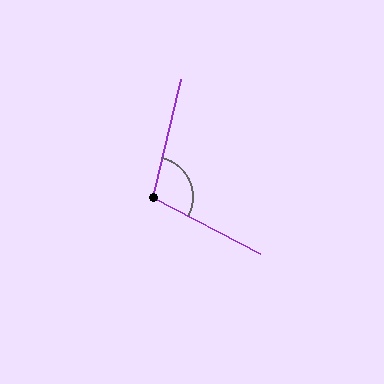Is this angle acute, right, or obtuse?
It is obtuse.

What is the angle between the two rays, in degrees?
Approximately 104 degrees.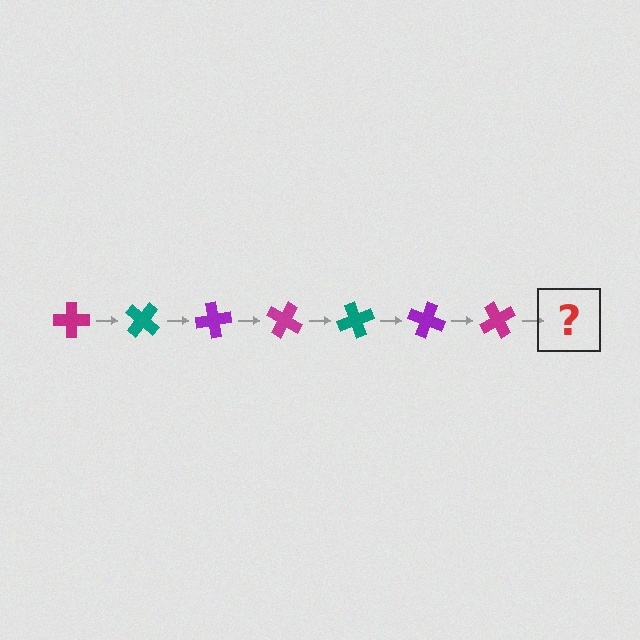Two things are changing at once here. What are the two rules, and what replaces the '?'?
The two rules are that it rotates 40 degrees each step and the color cycles through magenta, teal, and purple. The '?' should be a teal cross, rotated 280 degrees from the start.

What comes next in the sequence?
The next element should be a teal cross, rotated 280 degrees from the start.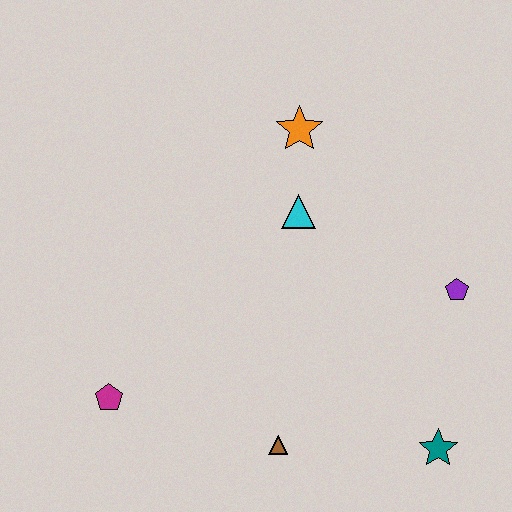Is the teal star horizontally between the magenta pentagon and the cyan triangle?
No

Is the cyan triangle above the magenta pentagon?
Yes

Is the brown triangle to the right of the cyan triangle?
No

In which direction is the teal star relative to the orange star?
The teal star is below the orange star.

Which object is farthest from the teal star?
The orange star is farthest from the teal star.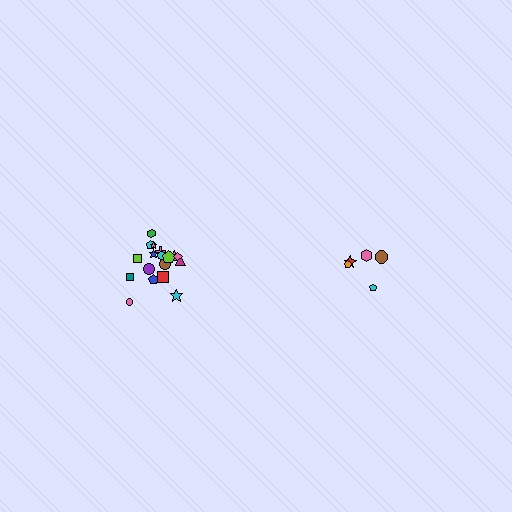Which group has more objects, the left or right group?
The left group.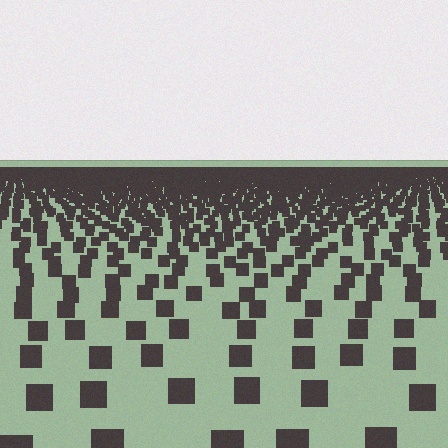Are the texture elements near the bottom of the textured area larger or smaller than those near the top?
Larger. Near the bottom, elements are closer to the viewer and appear at a bigger on-screen size.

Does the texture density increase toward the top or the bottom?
Density increases toward the top.